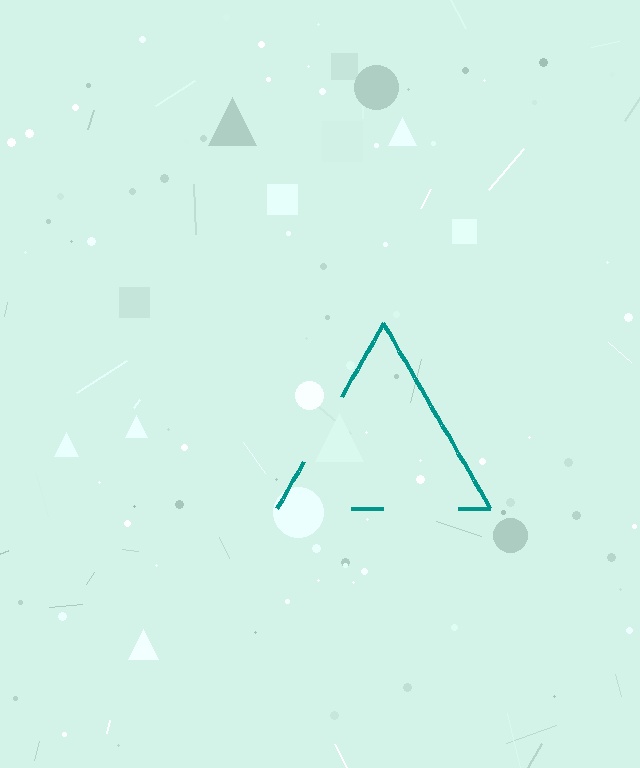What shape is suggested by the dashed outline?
The dashed outline suggests a triangle.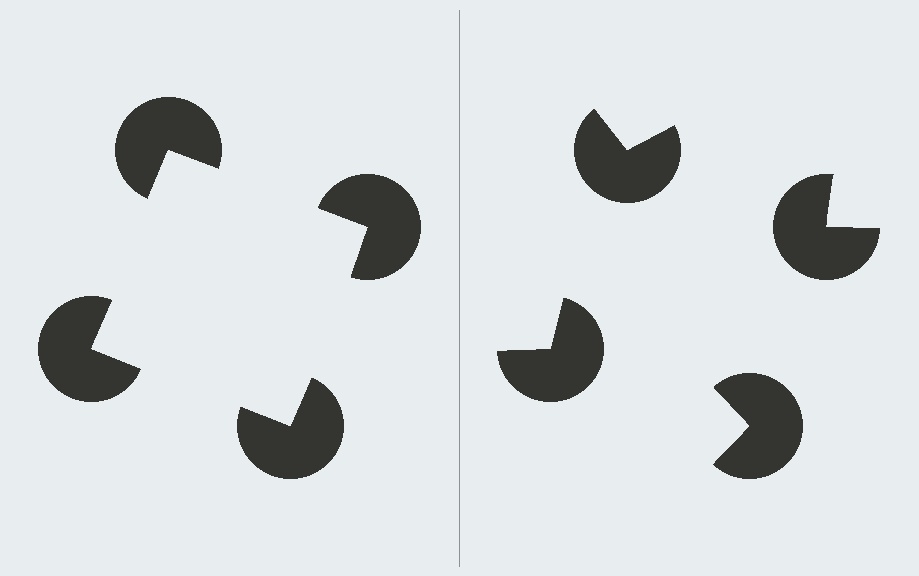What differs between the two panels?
The pac-man discs are positioned identically on both sides; only the wedge orientations differ. On the left they align to a square; on the right they are misaligned.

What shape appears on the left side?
An illusory square.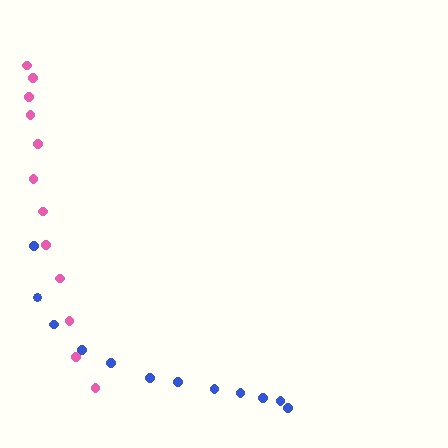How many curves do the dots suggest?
There are 2 distinct paths.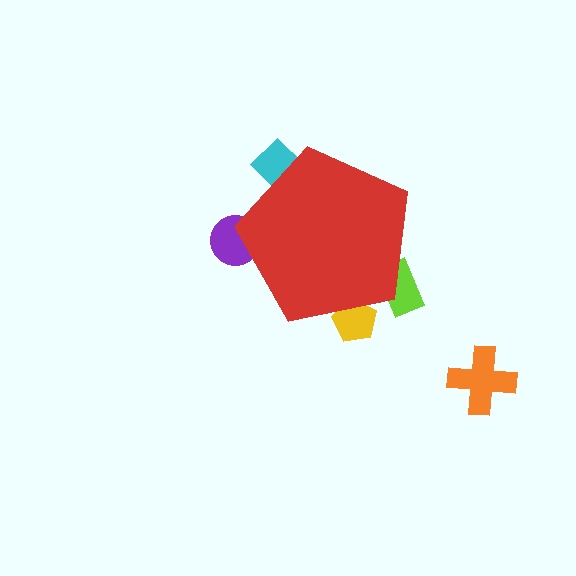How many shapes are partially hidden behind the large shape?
4 shapes are partially hidden.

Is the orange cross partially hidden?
No, the orange cross is fully visible.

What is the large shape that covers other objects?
A red pentagon.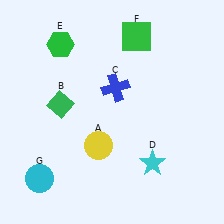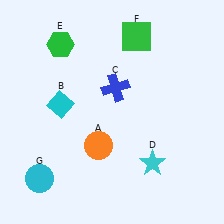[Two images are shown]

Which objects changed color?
A changed from yellow to orange. B changed from green to cyan.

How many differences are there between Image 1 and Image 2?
There are 2 differences between the two images.